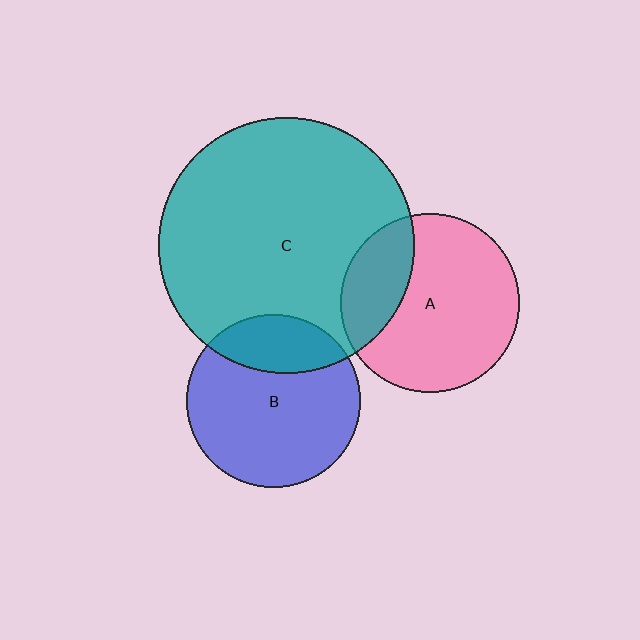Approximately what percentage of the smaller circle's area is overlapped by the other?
Approximately 25%.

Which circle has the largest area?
Circle C (teal).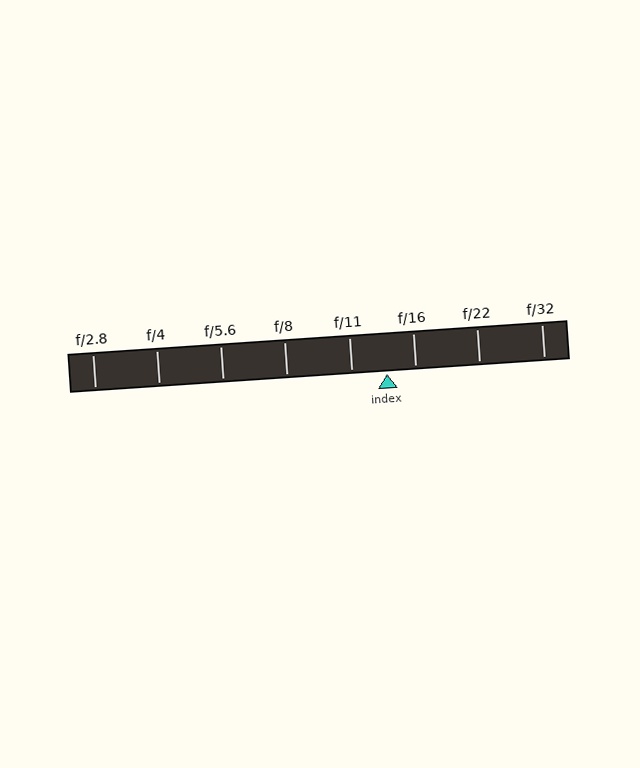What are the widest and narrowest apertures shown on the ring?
The widest aperture shown is f/2.8 and the narrowest is f/32.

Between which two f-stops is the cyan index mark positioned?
The index mark is between f/11 and f/16.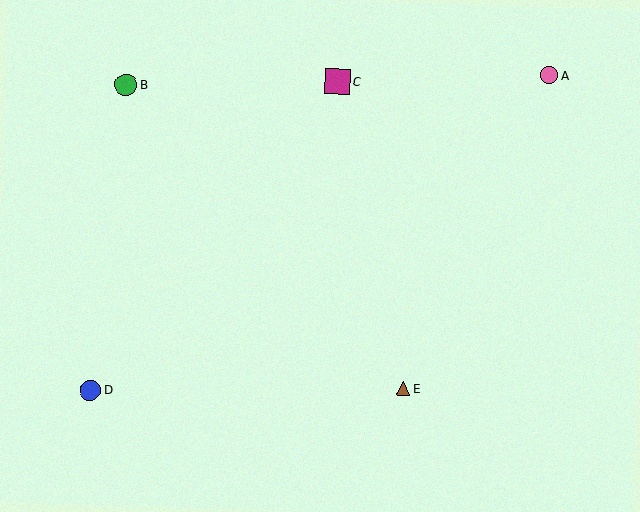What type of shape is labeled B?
Shape B is a green circle.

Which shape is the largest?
The magenta square (labeled C) is the largest.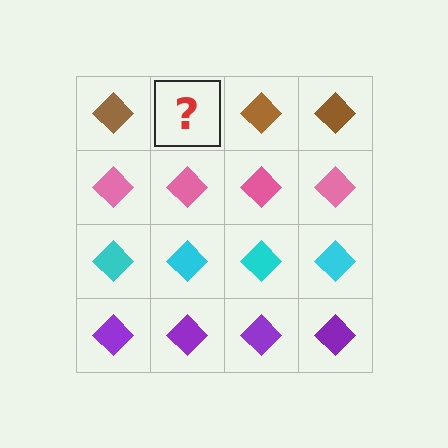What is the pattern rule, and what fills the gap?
The rule is that each row has a consistent color. The gap should be filled with a brown diamond.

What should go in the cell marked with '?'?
The missing cell should contain a brown diamond.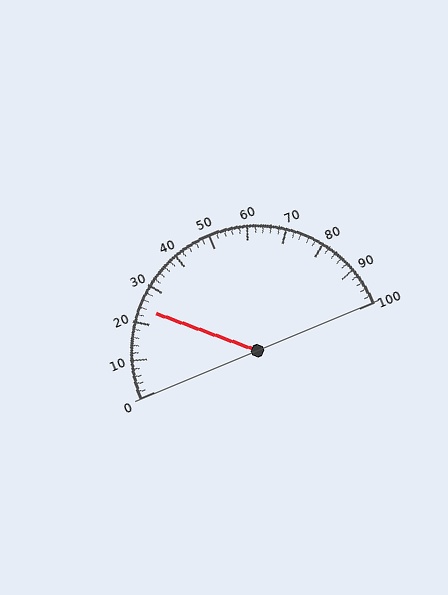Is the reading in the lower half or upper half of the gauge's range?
The reading is in the lower half of the range (0 to 100).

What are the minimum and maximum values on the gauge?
The gauge ranges from 0 to 100.